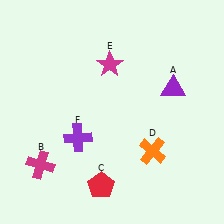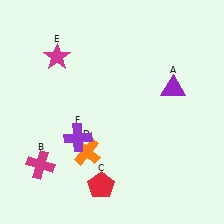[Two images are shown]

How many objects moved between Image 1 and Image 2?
2 objects moved between the two images.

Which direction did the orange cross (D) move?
The orange cross (D) moved left.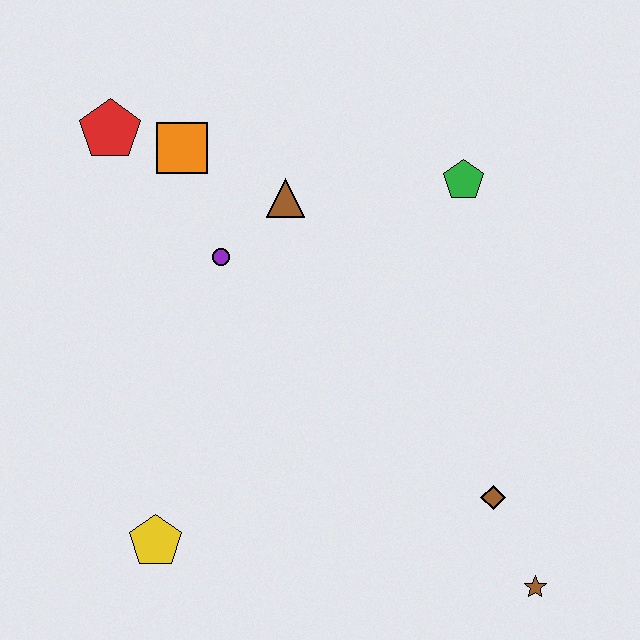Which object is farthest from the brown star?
The red pentagon is farthest from the brown star.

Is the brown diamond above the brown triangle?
No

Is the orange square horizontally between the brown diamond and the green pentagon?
No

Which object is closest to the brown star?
The brown diamond is closest to the brown star.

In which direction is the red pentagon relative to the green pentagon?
The red pentagon is to the left of the green pentagon.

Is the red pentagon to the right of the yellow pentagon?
No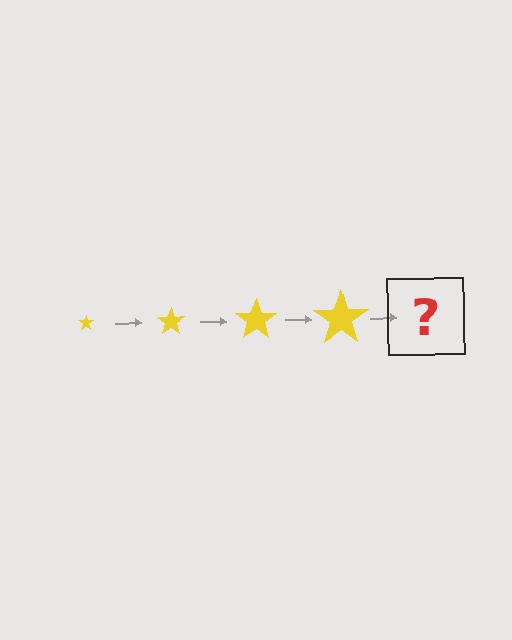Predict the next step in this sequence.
The next step is a yellow star, larger than the previous one.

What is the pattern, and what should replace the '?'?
The pattern is that the star gets progressively larger each step. The '?' should be a yellow star, larger than the previous one.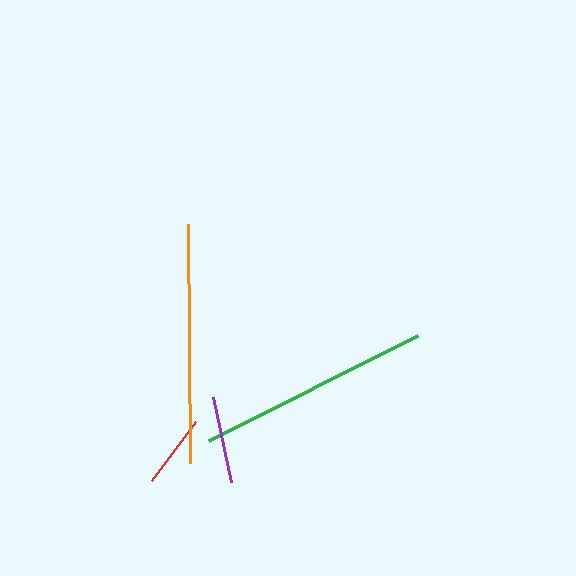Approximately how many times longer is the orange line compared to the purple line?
The orange line is approximately 2.8 times the length of the purple line.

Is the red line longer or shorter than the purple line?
The purple line is longer than the red line.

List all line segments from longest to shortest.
From longest to shortest: orange, green, purple, red.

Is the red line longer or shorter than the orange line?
The orange line is longer than the red line.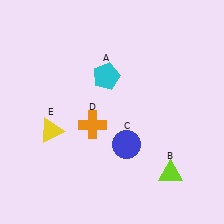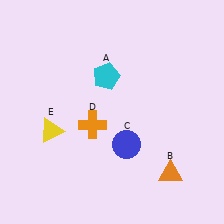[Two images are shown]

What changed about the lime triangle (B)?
In Image 1, B is lime. In Image 2, it changed to orange.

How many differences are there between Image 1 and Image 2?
There is 1 difference between the two images.